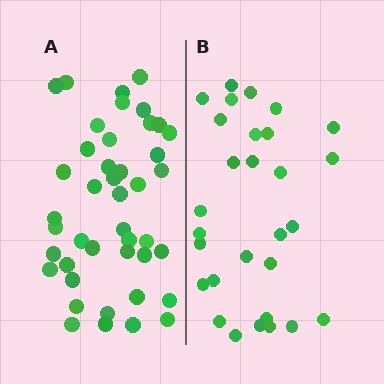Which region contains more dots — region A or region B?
Region A (the left region) has more dots.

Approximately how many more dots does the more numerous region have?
Region A has approximately 15 more dots than region B.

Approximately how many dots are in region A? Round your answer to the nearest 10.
About 40 dots. (The exact count is 43, which rounds to 40.)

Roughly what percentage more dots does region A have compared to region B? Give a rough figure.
About 50% more.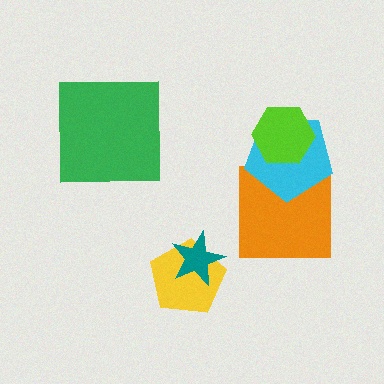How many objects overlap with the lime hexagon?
1 object overlaps with the lime hexagon.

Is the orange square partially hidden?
Yes, it is partially covered by another shape.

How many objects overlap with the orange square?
1 object overlaps with the orange square.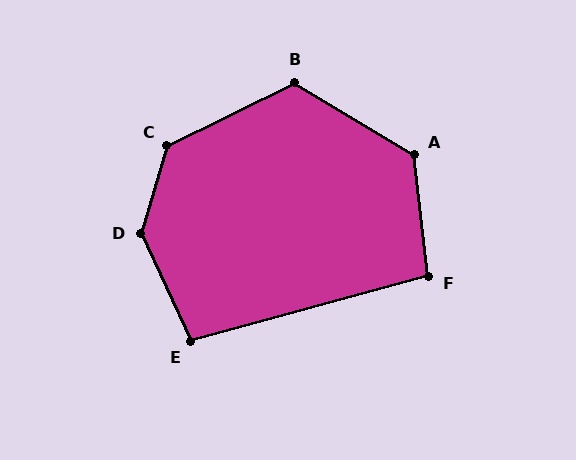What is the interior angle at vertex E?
Approximately 100 degrees (obtuse).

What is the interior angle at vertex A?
Approximately 127 degrees (obtuse).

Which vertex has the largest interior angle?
D, at approximately 138 degrees.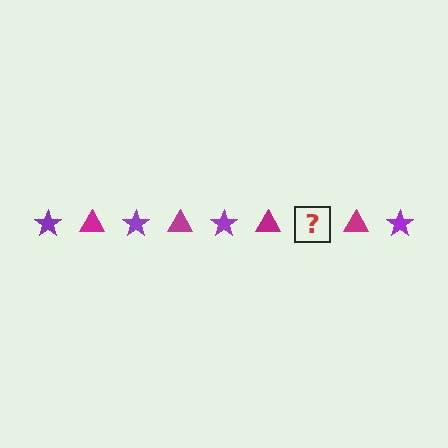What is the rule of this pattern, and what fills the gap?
The rule is that the pattern alternates between purple star and magenta triangle. The gap should be filled with a purple star.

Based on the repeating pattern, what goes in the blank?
The blank should be a purple star.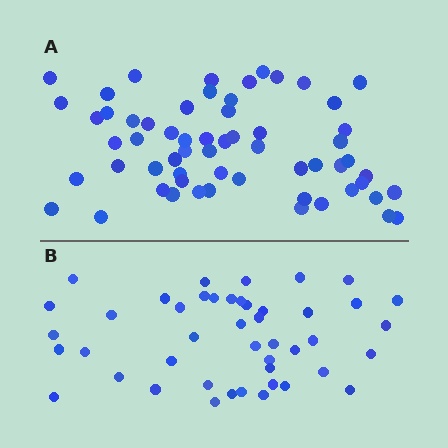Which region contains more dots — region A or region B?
Region A (the top region) has more dots.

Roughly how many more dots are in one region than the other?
Region A has approximately 15 more dots than region B.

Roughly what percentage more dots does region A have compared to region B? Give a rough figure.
About 35% more.